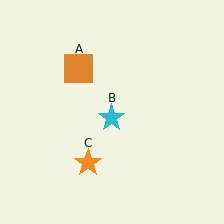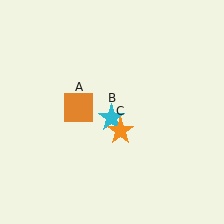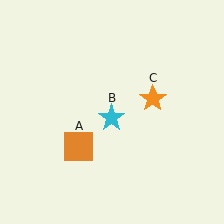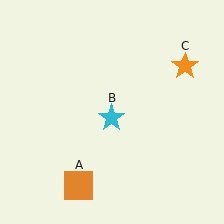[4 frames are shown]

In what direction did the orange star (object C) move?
The orange star (object C) moved up and to the right.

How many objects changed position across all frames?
2 objects changed position: orange square (object A), orange star (object C).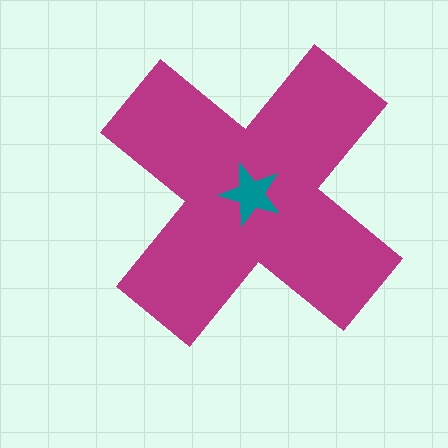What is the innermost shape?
The teal star.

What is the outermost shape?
The magenta cross.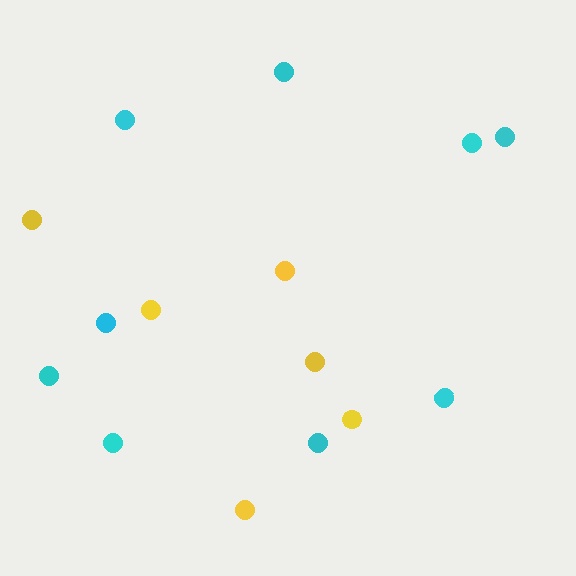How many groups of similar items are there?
There are 2 groups: one group of cyan circles (9) and one group of yellow circles (6).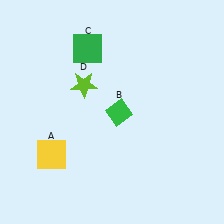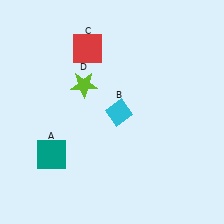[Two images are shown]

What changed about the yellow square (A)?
In Image 1, A is yellow. In Image 2, it changed to teal.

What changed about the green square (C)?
In Image 1, C is green. In Image 2, it changed to red.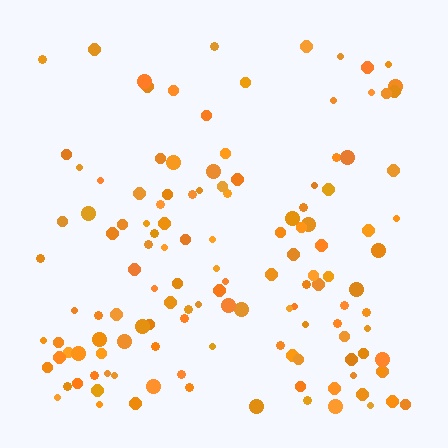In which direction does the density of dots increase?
From top to bottom, with the bottom side densest.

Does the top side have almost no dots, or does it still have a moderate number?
Still a moderate number, just noticeably fewer than the bottom.